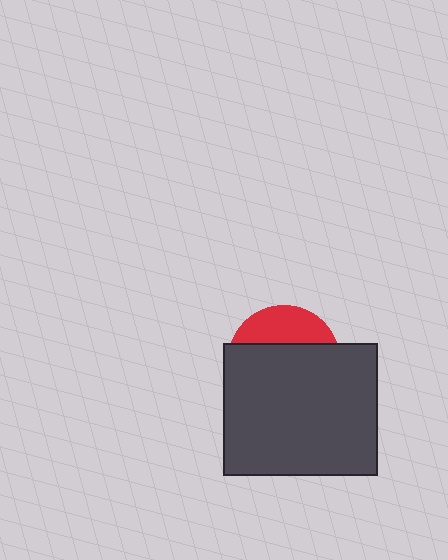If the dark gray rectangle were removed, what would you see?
You would see the complete red circle.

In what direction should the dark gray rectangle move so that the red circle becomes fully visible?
The dark gray rectangle should move down. That is the shortest direction to clear the overlap and leave the red circle fully visible.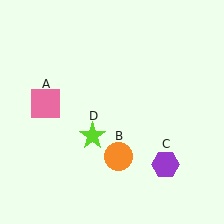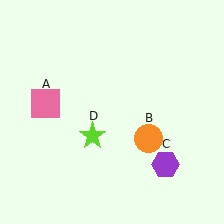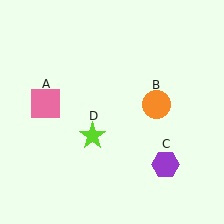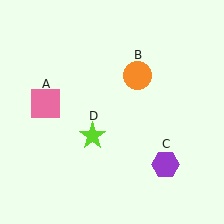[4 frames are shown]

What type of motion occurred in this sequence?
The orange circle (object B) rotated counterclockwise around the center of the scene.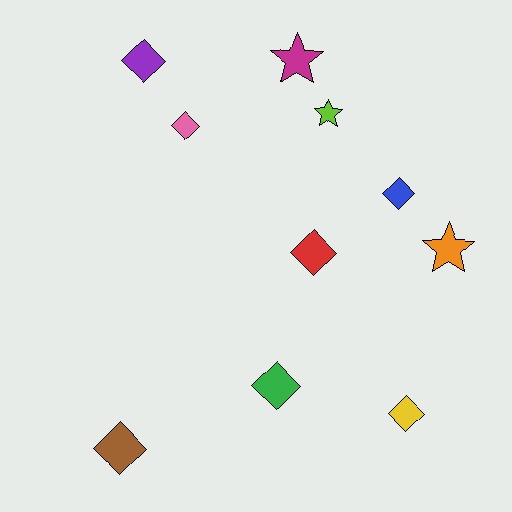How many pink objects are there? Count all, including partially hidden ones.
There is 1 pink object.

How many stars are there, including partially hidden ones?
There are 3 stars.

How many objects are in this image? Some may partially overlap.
There are 10 objects.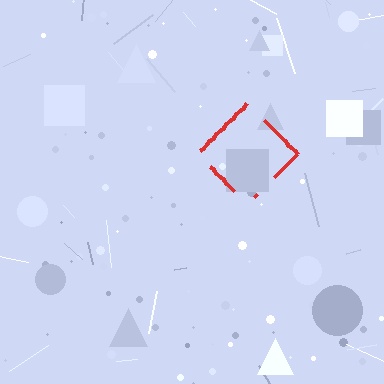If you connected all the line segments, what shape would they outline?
They would outline a diamond.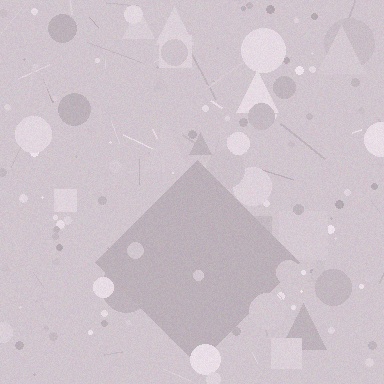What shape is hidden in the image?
A diamond is hidden in the image.